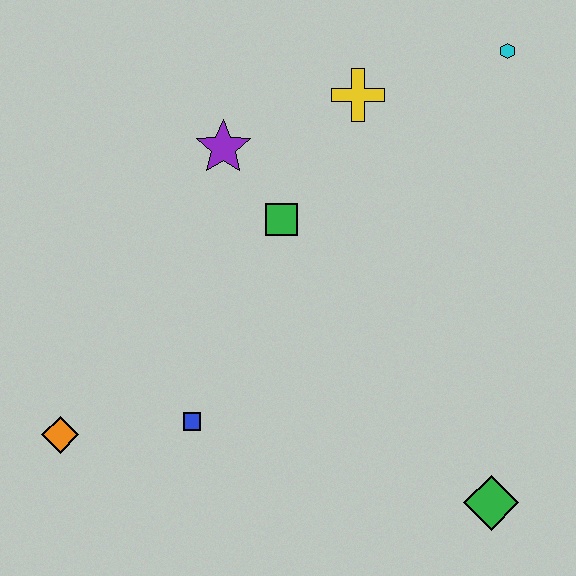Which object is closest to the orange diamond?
The blue square is closest to the orange diamond.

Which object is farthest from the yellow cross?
The orange diamond is farthest from the yellow cross.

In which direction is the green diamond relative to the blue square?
The green diamond is to the right of the blue square.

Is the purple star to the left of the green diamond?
Yes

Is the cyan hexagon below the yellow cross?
No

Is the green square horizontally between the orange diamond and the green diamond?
Yes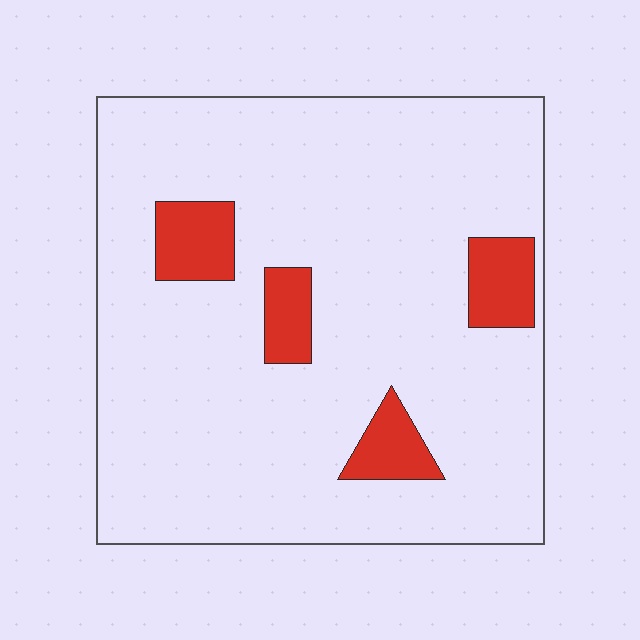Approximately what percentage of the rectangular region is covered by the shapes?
Approximately 10%.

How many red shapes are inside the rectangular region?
4.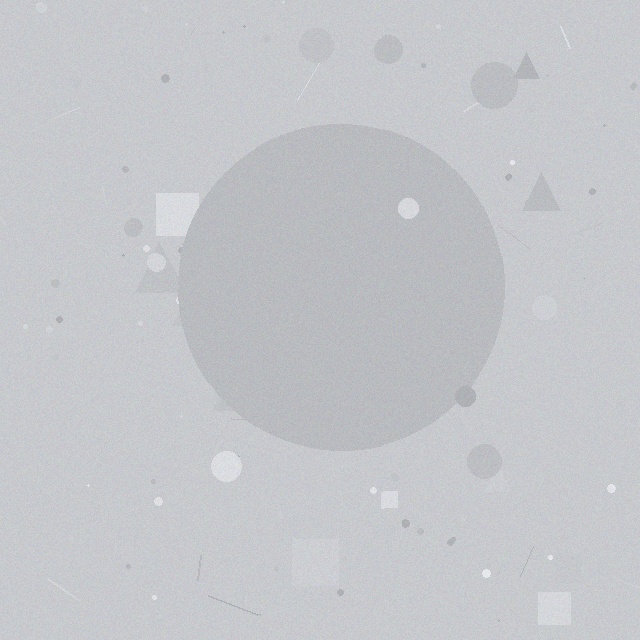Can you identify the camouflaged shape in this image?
The camouflaged shape is a circle.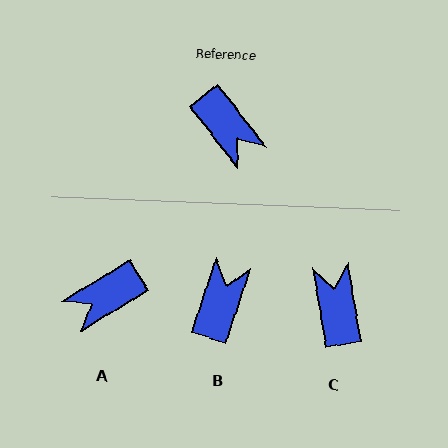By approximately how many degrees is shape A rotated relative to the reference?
Approximately 96 degrees clockwise.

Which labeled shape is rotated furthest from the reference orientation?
C, about 152 degrees away.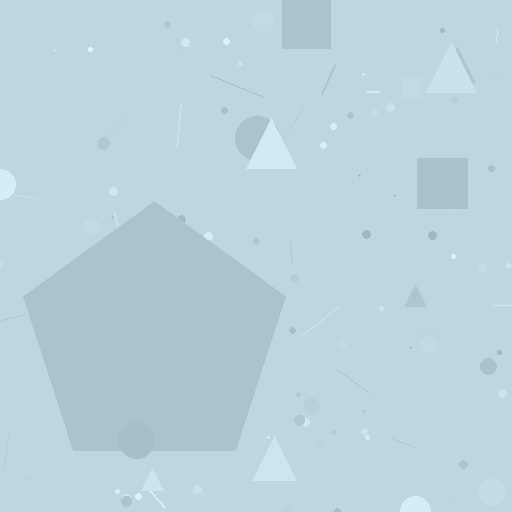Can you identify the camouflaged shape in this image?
The camouflaged shape is a pentagon.